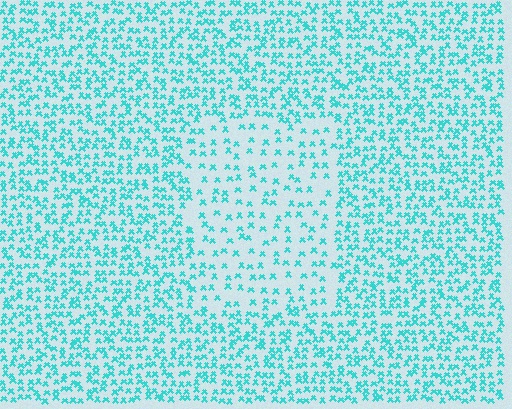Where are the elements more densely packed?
The elements are more densely packed outside the rectangle boundary.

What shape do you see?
I see a rectangle.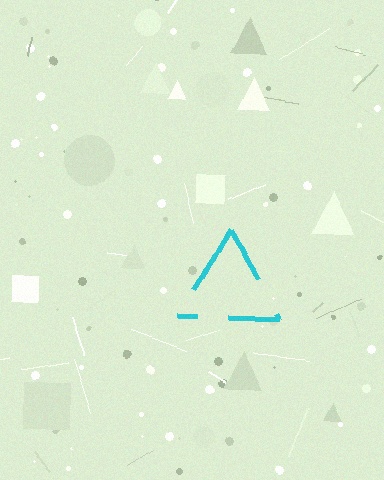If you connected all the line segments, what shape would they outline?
They would outline a triangle.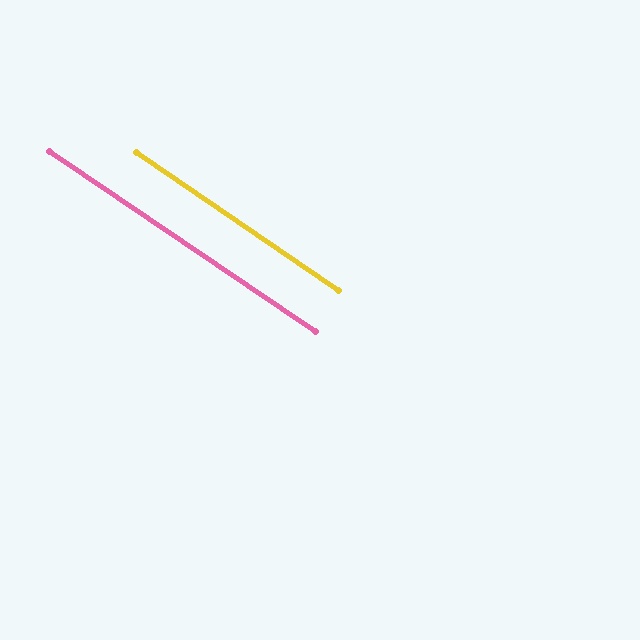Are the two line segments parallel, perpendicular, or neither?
Parallel — their directions differ by only 0.4°.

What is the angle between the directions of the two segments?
Approximately 0 degrees.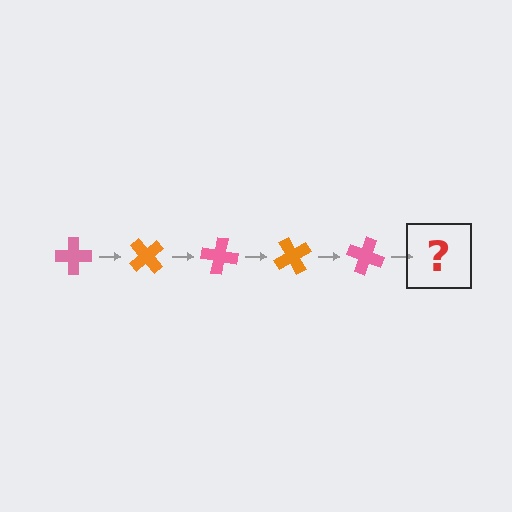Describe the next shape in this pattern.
It should be an orange cross, rotated 250 degrees from the start.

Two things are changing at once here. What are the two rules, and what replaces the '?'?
The two rules are that it rotates 50 degrees each step and the color cycles through pink and orange. The '?' should be an orange cross, rotated 250 degrees from the start.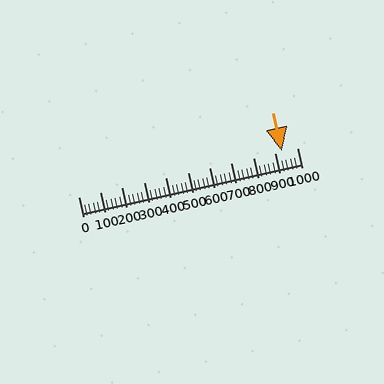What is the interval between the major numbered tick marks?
The major tick marks are spaced 100 units apart.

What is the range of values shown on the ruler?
The ruler shows values from 0 to 1000.